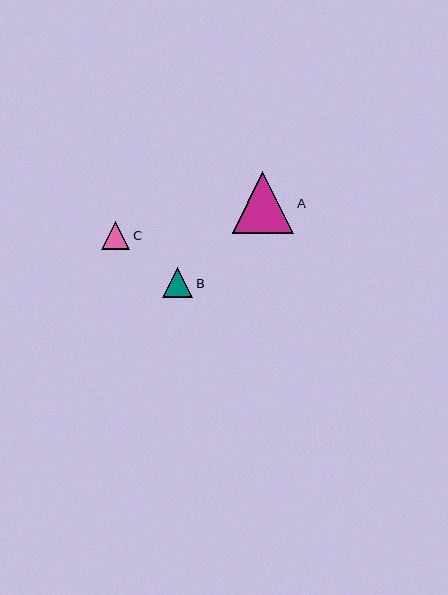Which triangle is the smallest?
Triangle C is the smallest with a size of approximately 29 pixels.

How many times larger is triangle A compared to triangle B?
Triangle A is approximately 2.1 times the size of triangle B.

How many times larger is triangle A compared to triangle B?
Triangle A is approximately 2.1 times the size of triangle B.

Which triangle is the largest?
Triangle A is the largest with a size of approximately 62 pixels.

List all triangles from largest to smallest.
From largest to smallest: A, B, C.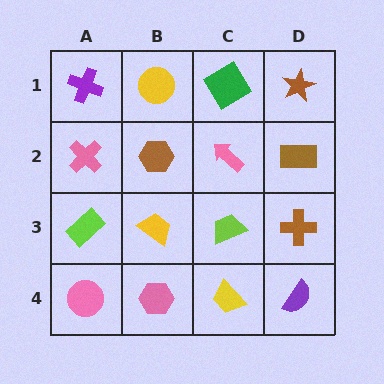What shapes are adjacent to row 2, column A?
A purple cross (row 1, column A), a lime rectangle (row 3, column A), a brown hexagon (row 2, column B).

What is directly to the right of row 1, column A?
A yellow circle.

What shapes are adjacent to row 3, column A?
A pink cross (row 2, column A), a pink circle (row 4, column A), a yellow trapezoid (row 3, column B).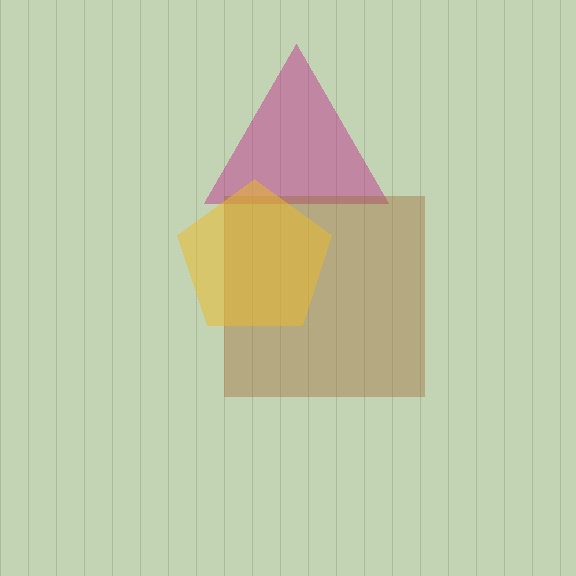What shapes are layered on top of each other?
The layered shapes are: a magenta triangle, a brown square, a yellow pentagon.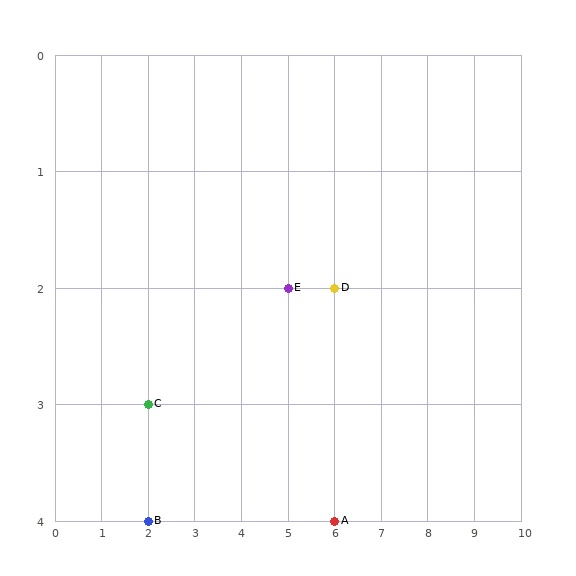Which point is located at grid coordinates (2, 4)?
Point B is at (2, 4).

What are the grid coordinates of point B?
Point B is at grid coordinates (2, 4).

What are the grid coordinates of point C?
Point C is at grid coordinates (2, 3).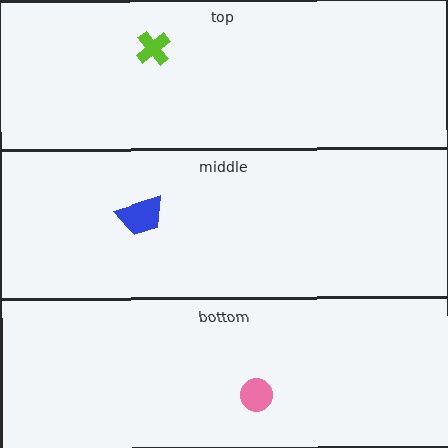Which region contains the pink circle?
The bottom region.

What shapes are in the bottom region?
The pink circle.